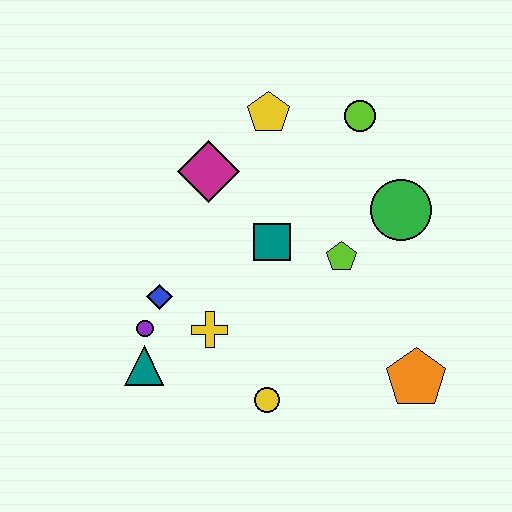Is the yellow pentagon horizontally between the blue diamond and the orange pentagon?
Yes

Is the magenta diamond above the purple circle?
Yes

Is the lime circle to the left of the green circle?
Yes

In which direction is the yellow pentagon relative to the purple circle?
The yellow pentagon is above the purple circle.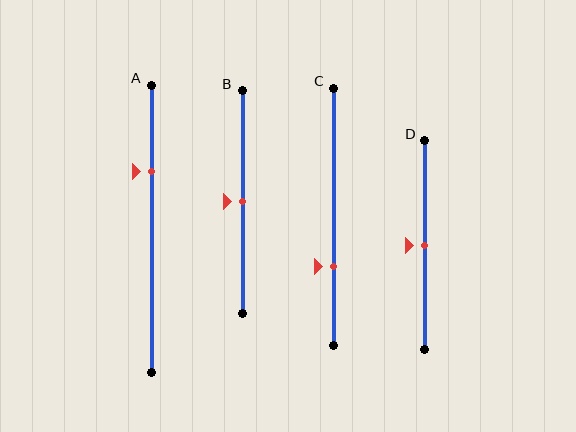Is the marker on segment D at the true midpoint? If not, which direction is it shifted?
Yes, the marker on segment D is at the true midpoint.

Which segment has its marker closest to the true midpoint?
Segment B has its marker closest to the true midpoint.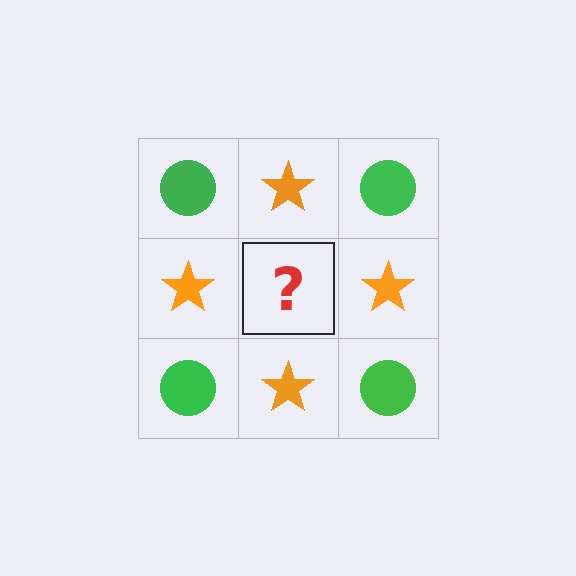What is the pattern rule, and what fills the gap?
The rule is that it alternates green circle and orange star in a checkerboard pattern. The gap should be filled with a green circle.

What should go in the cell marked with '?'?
The missing cell should contain a green circle.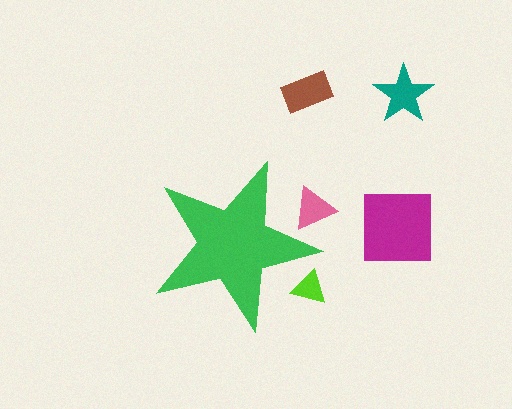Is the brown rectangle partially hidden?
No, the brown rectangle is fully visible.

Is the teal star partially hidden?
No, the teal star is fully visible.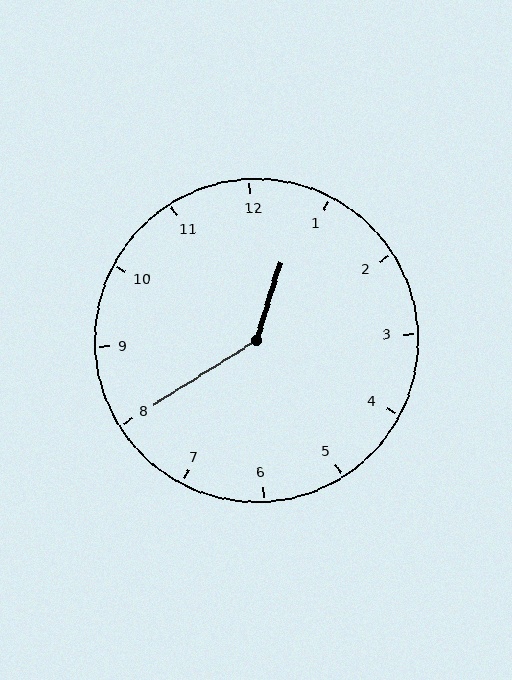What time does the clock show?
12:40.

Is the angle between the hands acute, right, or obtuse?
It is obtuse.